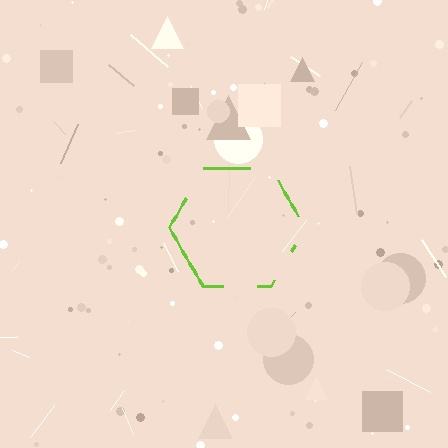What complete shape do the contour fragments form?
The contour fragments form a hexagon.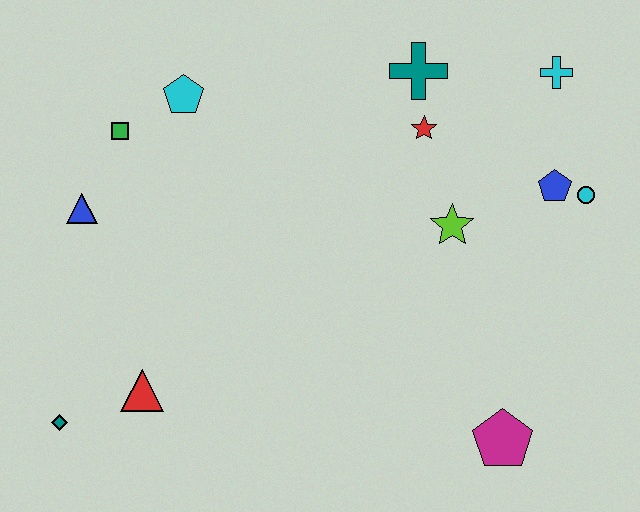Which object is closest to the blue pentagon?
The cyan circle is closest to the blue pentagon.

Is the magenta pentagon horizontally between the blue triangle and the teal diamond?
No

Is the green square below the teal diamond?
No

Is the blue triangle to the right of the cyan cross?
No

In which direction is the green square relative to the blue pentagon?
The green square is to the left of the blue pentagon.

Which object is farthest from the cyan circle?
The teal diamond is farthest from the cyan circle.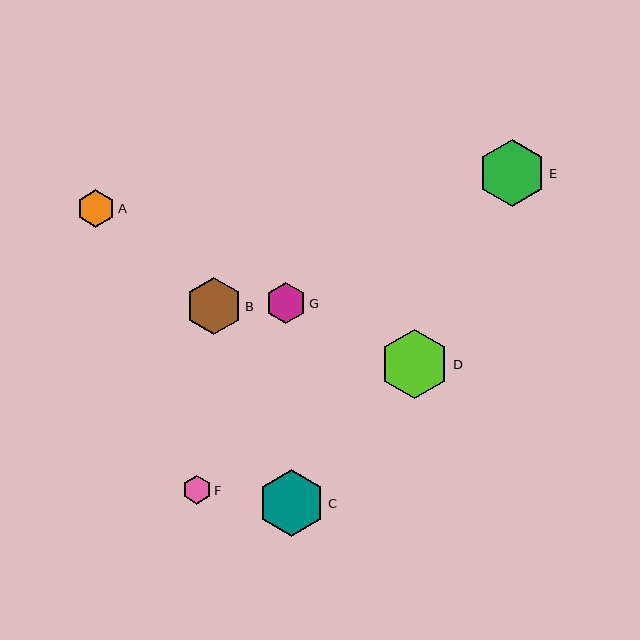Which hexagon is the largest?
Hexagon D is the largest with a size of approximately 70 pixels.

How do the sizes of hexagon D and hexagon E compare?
Hexagon D and hexagon E are approximately the same size.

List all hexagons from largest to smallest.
From largest to smallest: D, E, C, B, G, A, F.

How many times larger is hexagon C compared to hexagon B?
Hexagon C is approximately 1.2 times the size of hexagon B.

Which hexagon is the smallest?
Hexagon F is the smallest with a size of approximately 29 pixels.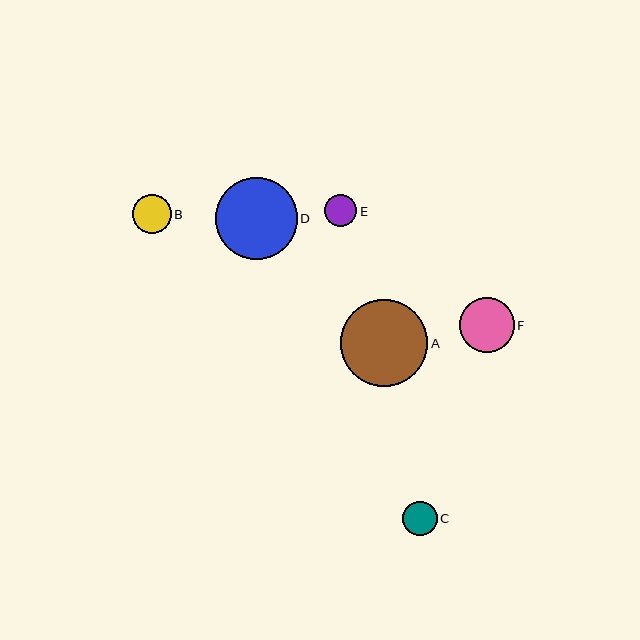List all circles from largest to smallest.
From largest to smallest: A, D, F, B, C, E.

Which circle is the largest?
Circle A is the largest with a size of approximately 87 pixels.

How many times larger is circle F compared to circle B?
Circle F is approximately 1.4 times the size of circle B.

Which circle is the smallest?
Circle E is the smallest with a size of approximately 32 pixels.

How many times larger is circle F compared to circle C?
Circle F is approximately 1.6 times the size of circle C.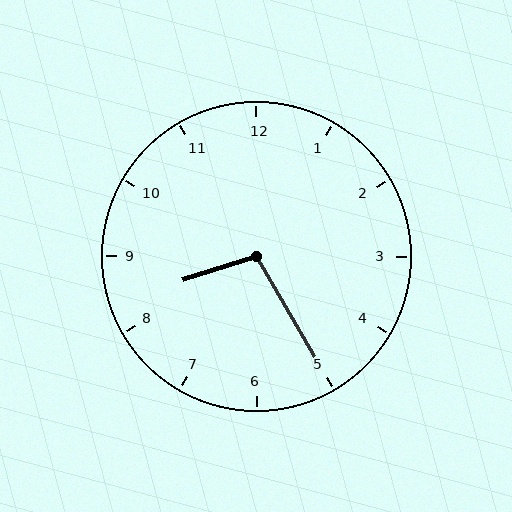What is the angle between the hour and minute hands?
Approximately 102 degrees.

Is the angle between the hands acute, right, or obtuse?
It is obtuse.